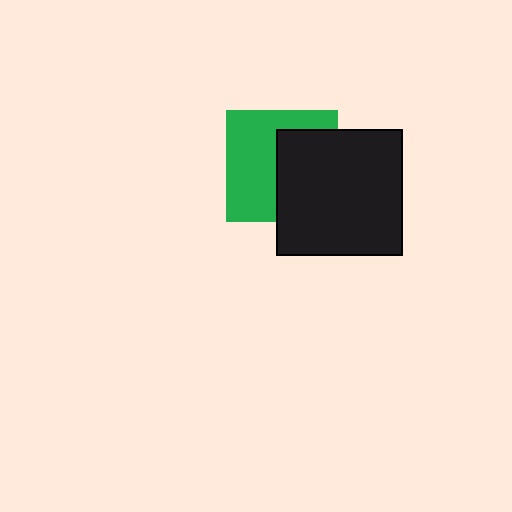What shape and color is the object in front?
The object in front is a black square.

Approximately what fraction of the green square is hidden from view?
Roughly 45% of the green square is hidden behind the black square.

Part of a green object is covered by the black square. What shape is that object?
It is a square.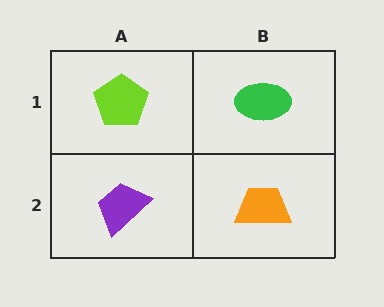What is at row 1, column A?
A lime pentagon.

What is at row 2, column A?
A purple trapezoid.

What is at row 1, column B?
A green ellipse.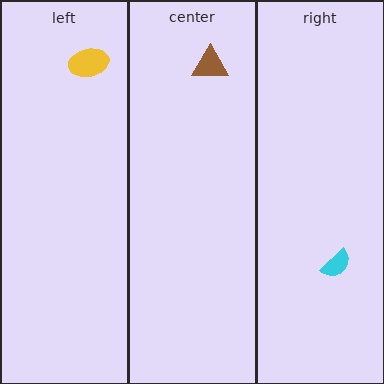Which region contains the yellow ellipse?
The left region.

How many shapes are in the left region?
1.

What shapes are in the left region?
The yellow ellipse.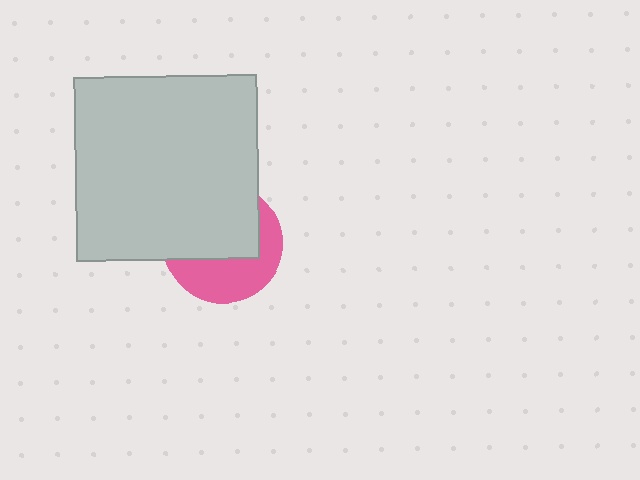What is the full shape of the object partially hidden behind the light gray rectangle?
The partially hidden object is a pink circle.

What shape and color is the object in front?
The object in front is a light gray rectangle.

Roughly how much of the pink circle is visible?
A small part of it is visible (roughly 44%).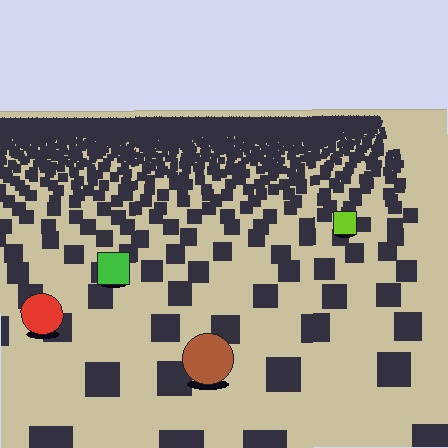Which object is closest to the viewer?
The brown circle is closest. The texture marks near it are larger and more spread out.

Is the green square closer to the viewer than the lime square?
Yes. The green square is closer — you can tell from the texture gradient: the ground texture is coarser near it.